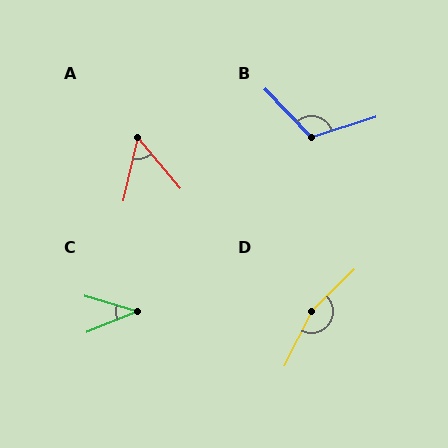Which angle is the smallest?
C, at approximately 38 degrees.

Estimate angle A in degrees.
Approximately 53 degrees.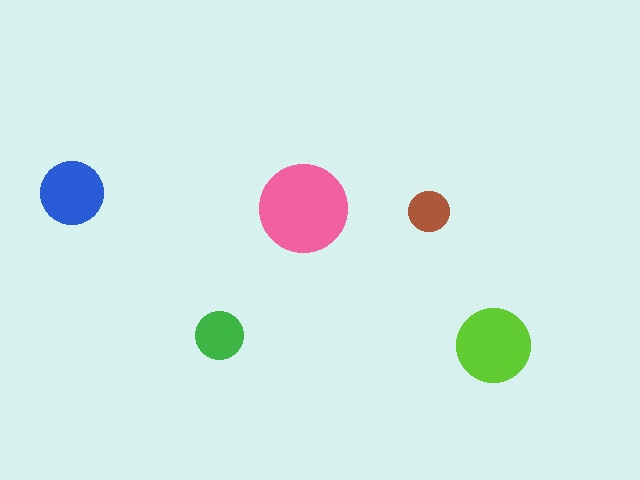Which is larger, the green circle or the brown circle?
The green one.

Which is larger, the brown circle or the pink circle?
The pink one.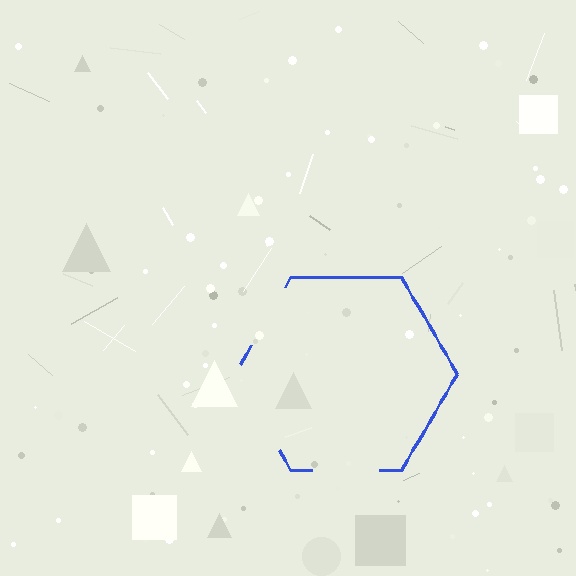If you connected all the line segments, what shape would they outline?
They would outline a hexagon.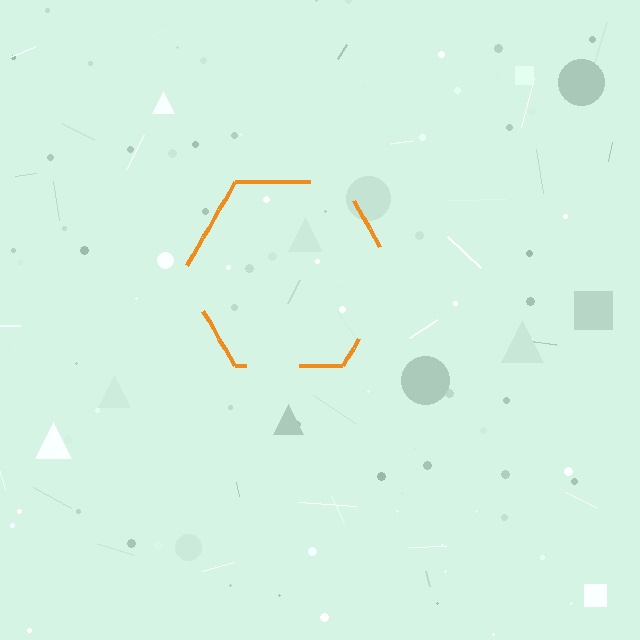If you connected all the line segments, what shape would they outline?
They would outline a hexagon.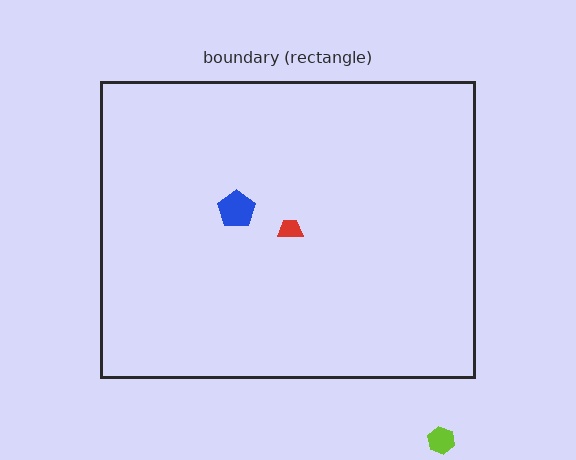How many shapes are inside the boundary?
2 inside, 1 outside.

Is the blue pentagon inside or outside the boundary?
Inside.